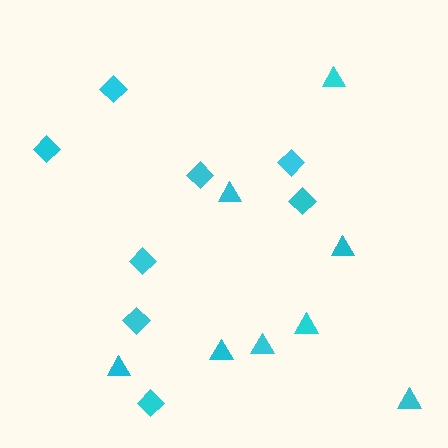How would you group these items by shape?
There are 2 groups: one group of triangles (8) and one group of diamonds (8).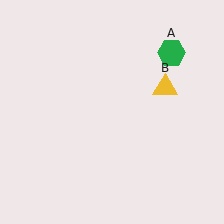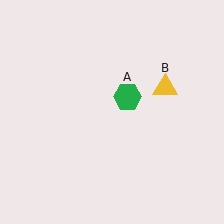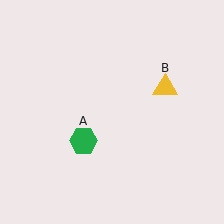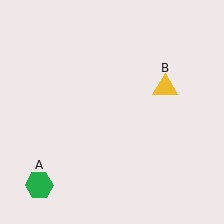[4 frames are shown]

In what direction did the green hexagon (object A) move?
The green hexagon (object A) moved down and to the left.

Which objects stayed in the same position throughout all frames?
Yellow triangle (object B) remained stationary.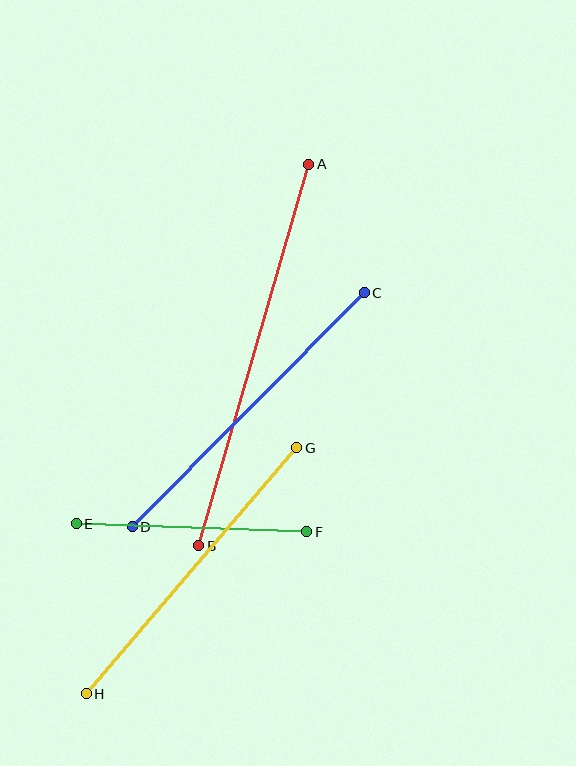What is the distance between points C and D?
The distance is approximately 330 pixels.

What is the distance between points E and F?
The distance is approximately 231 pixels.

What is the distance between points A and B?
The distance is approximately 397 pixels.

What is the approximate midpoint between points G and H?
The midpoint is at approximately (191, 571) pixels.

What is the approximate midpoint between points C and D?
The midpoint is at approximately (248, 410) pixels.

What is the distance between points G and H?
The distance is approximately 324 pixels.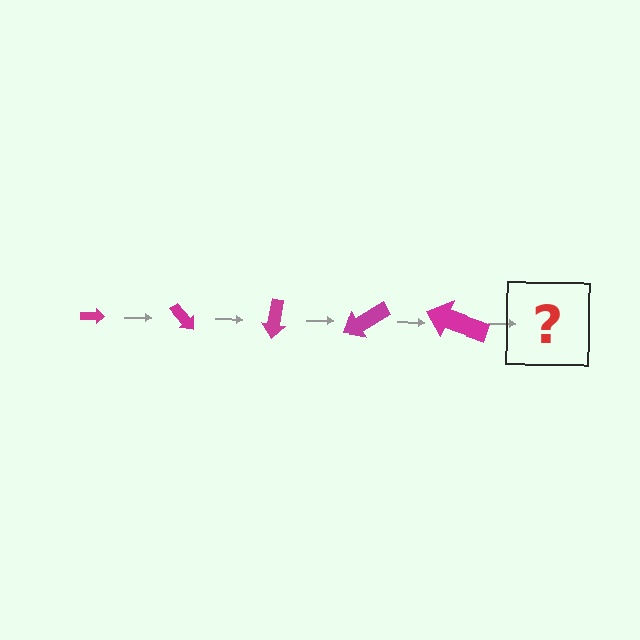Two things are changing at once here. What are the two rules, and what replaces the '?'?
The two rules are that the arrow grows larger each step and it rotates 50 degrees each step. The '?' should be an arrow, larger than the previous one and rotated 250 degrees from the start.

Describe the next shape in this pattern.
It should be an arrow, larger than the previous one and rotated 250 degrees from the start.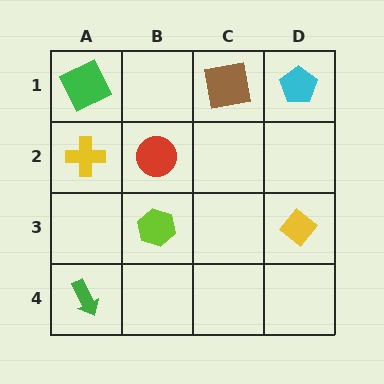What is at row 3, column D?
A yellow diamond.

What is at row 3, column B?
A lime hexagon.